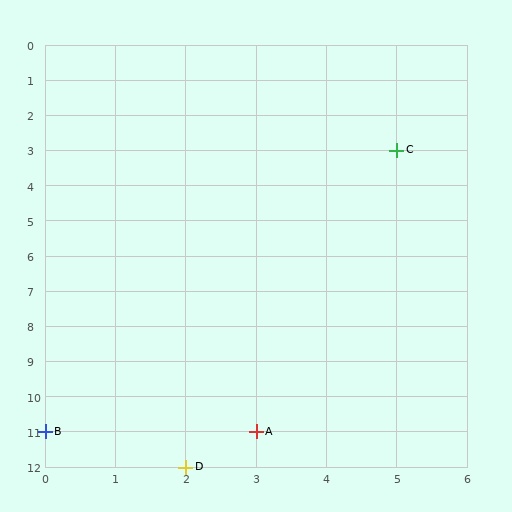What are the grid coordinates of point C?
Point C is at grid coordinates (5, 3).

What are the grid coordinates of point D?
Point D is at grid coordinates (2, 12).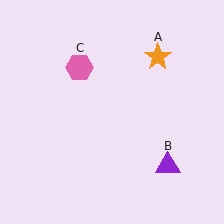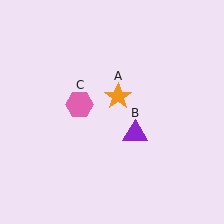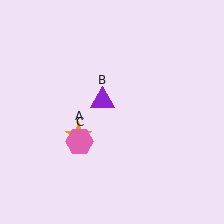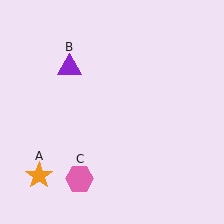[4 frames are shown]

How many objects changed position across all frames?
3 objects changed position: orange star (object A), purple triangle (object B), pink hexagon (object C).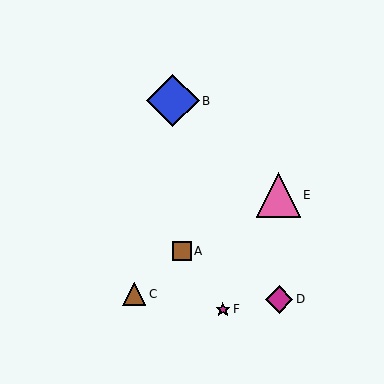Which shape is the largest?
The blue diamond (labeled B) is the largest.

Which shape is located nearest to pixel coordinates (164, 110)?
The blue diamond (labeled B) at (173, 101) is nearest to that location.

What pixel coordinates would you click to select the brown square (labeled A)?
Click at (182, 251) to select the brown square A.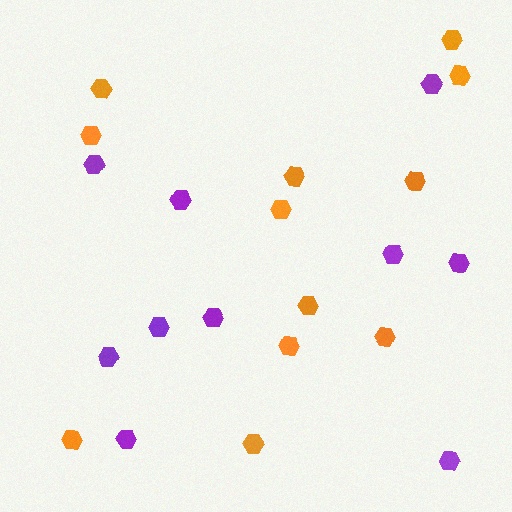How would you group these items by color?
There are 2 groups: one group of orange hexagons (12) and one group of purple hexagons (10).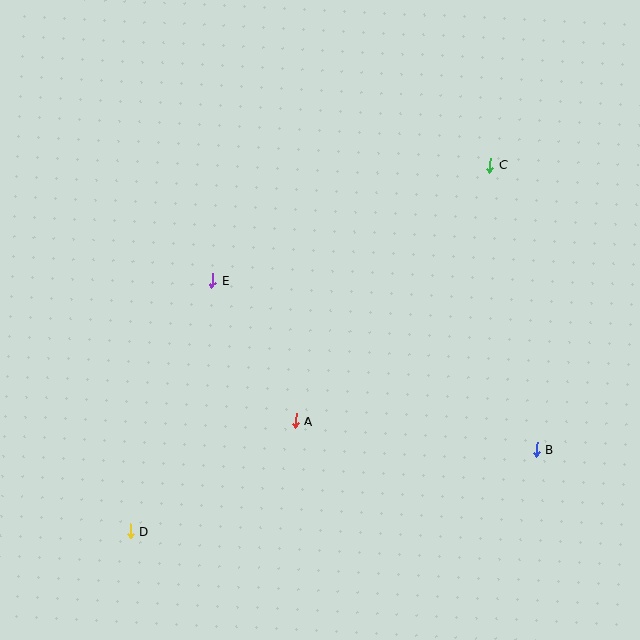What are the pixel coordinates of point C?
Point C is at (490, 165).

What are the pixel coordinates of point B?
Point B is at (537, 449).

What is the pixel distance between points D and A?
The distance between D and A is 199 pixels.